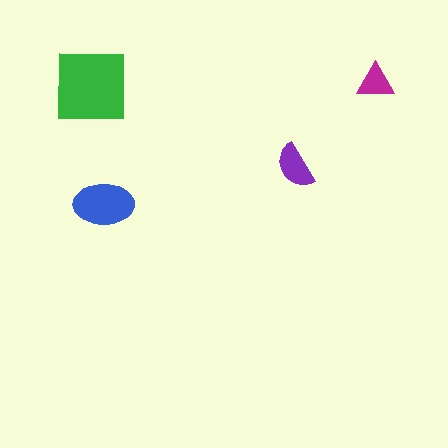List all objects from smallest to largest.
The magenta triangle, the purple semicircle, the blue ellipse, the green square.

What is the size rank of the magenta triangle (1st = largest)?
4th.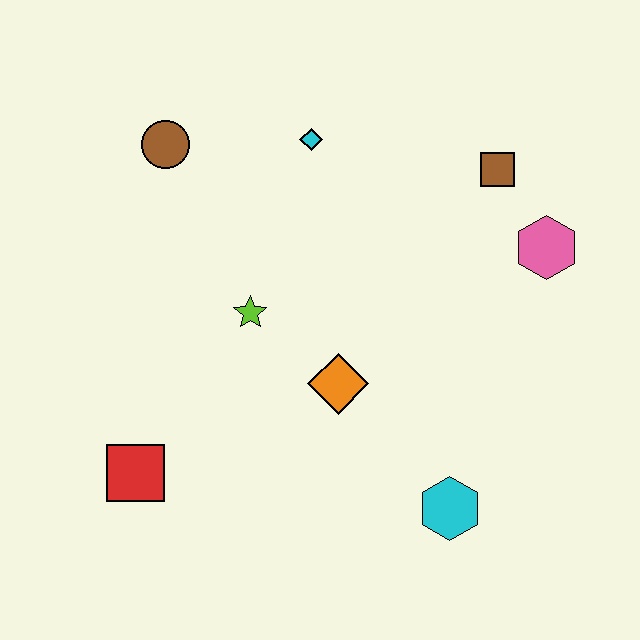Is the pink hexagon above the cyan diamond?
No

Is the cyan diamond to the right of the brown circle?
Yes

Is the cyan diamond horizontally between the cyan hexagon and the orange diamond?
No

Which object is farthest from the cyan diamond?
The cyan hexagon is farthest from the cyan diamond.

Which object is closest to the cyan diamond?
The brown circle is closest to the cyan diamond.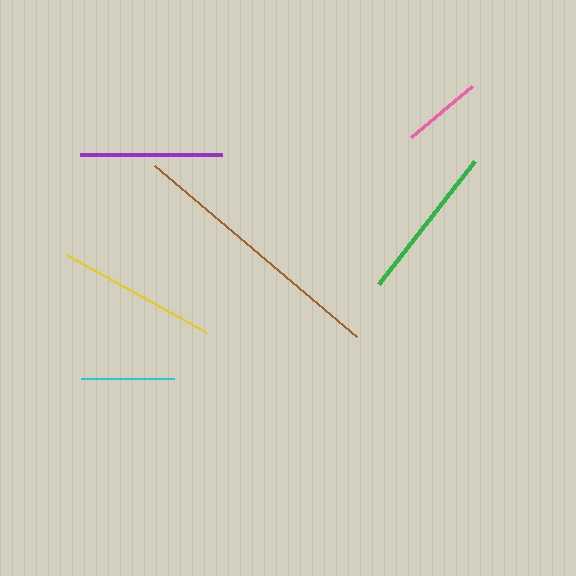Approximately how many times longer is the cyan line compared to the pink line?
The cyan line is approximately 1.2 times the length of the pink line.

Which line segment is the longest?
The brown line is the longest at approximately 264 pixels.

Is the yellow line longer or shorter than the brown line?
The brown line is longer than the yellow line.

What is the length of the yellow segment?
The yellow segment is approximately 159 pixels long.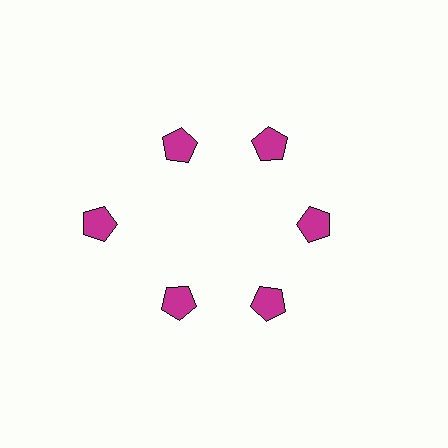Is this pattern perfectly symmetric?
No. The 6 magenta pentagons are arranged in a ring, but one element near the 9 o'clock position is pushed outward from the center, breaking the 6-fold rotational symmetry.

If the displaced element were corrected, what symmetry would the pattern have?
It would have 6-fold rotational symmetry — the pattern would map onto itself every 60 degrees.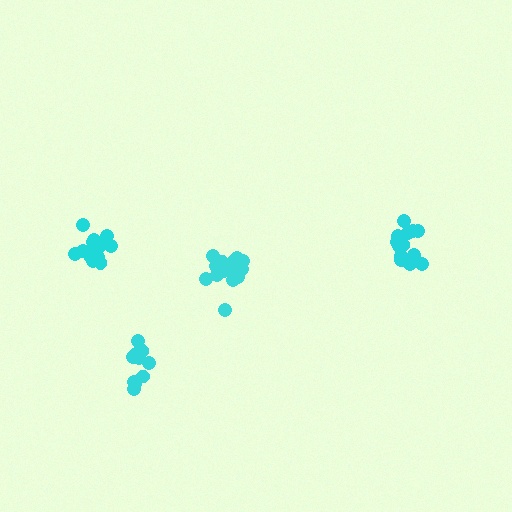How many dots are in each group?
Group 1: 16 dots, Group 2: 10 dots, Group 3: 15 dots, Group 4: 16 dots (57 total).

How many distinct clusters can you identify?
There are 4 distinct clusters.